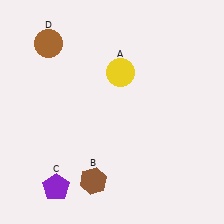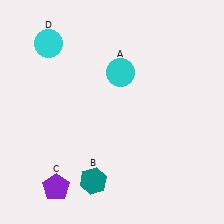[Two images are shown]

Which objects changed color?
A changed from yellow to cyan. B changed from brown to teal. D changed from brown to cyan.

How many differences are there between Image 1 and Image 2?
There are 3 differences between the two images.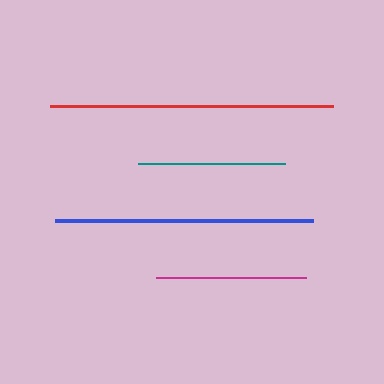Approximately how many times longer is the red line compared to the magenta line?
The red line is approximately 1.9 times the length of the magenta line.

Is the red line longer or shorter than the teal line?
The red line is longer than the teal line.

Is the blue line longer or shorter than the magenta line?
The blue line is longer than the magenta line.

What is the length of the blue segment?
The blue segment is approximately 258 pixels long.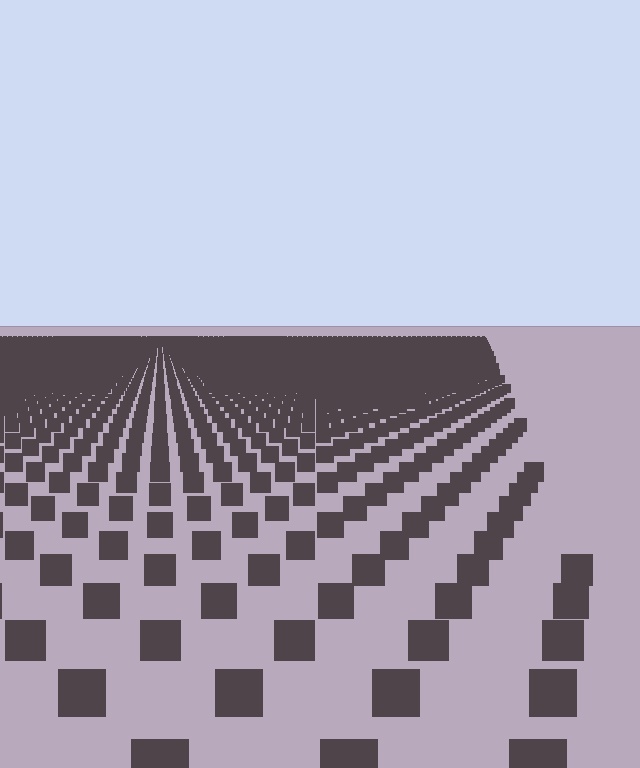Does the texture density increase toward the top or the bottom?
Density increases toward the top.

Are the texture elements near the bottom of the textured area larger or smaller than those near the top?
Larger. Near the bottom, elements are closer to the viewer and appear at a bigger on-screen size.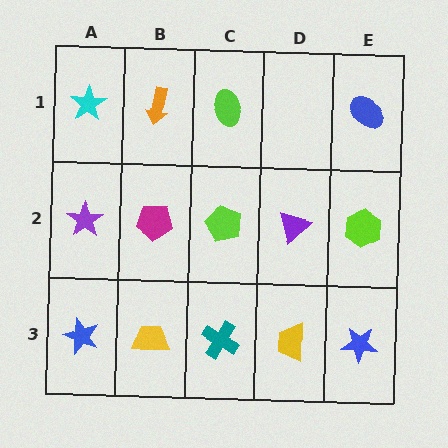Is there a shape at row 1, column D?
No, that cell is empty.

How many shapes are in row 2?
5 shapes.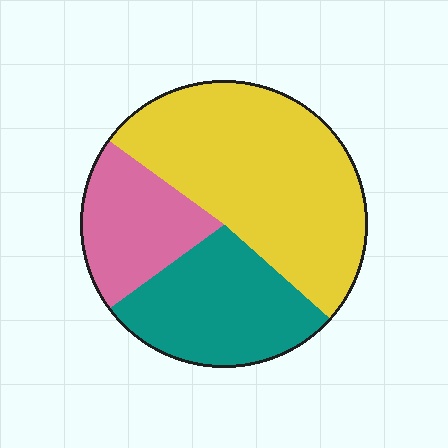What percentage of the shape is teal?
Teal takes up between a sixth and a third of the shape.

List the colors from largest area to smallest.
From largest to smallest: yellow, teal, pink.